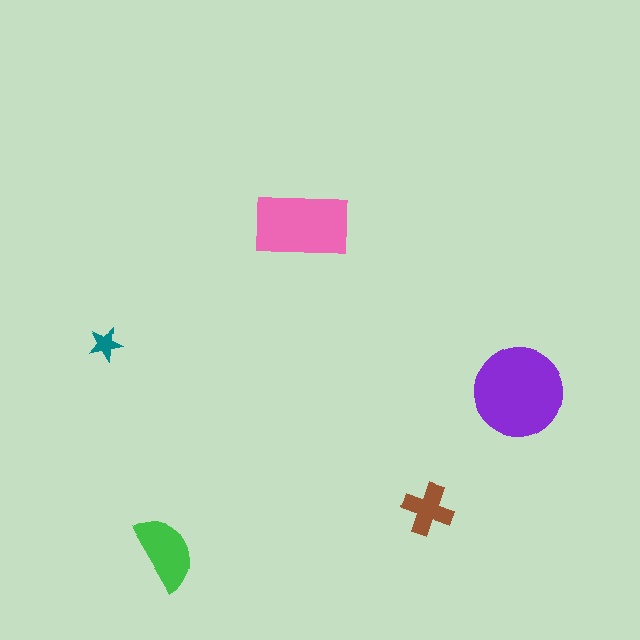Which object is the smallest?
The teal star.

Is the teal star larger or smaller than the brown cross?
Smaller.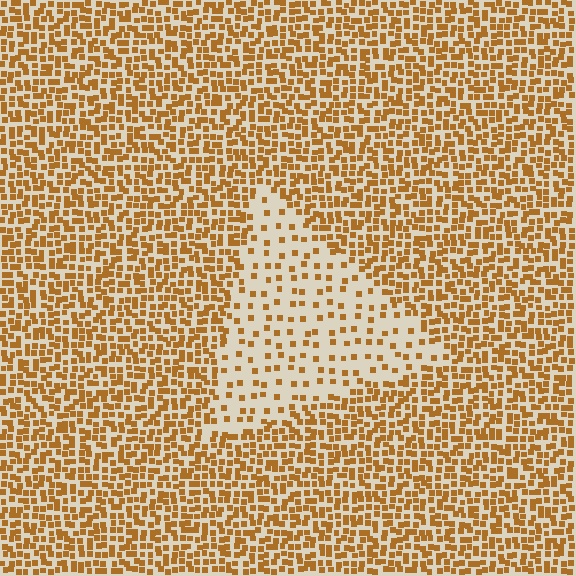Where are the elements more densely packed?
The elements are more densely packed outside the triangle boundary.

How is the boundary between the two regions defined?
The boundary is defined by a change in element density (approximately 2.8x ratio). All elements are the same color, size, and shape.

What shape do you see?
I see a triangle.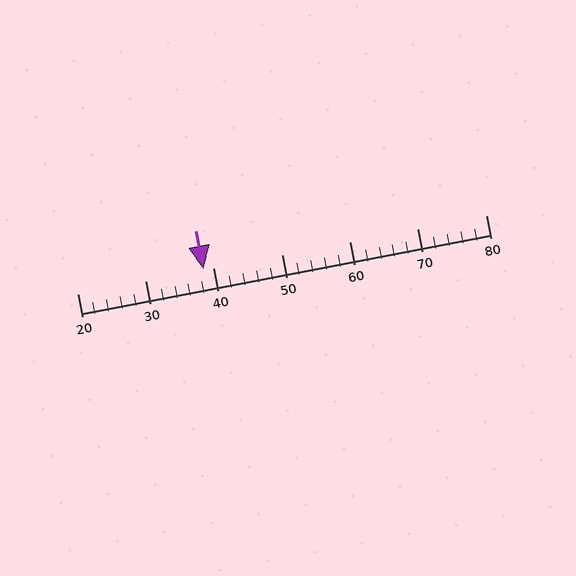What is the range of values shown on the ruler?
The ruler shows values from 20 to 80.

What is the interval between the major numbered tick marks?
The major tick marks are spaced 10 units apart.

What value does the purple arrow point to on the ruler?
The purple arrow points to approximately 38.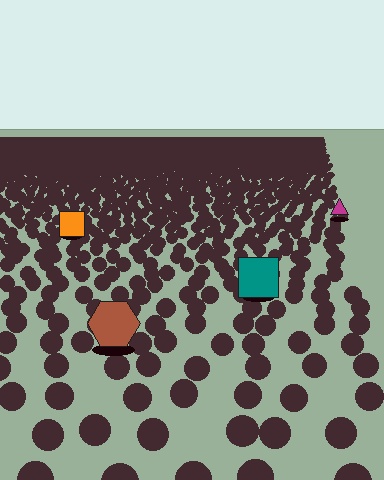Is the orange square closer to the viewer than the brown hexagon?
No. The brown hexagon is closer — you can tell from the texture gradient: the ground texture is coarser near it.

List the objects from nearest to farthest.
From nearest to farthest: the brown hexagon, the teal square, the orange square, the magenta triangle.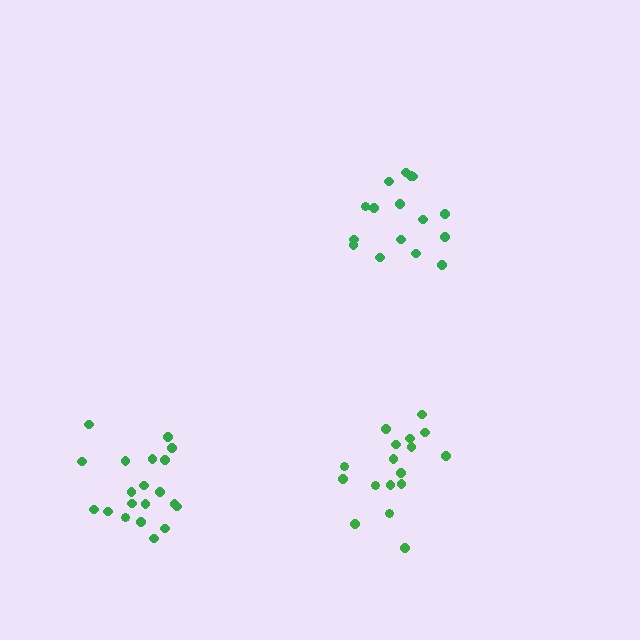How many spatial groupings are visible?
There are 3 spatial groupings.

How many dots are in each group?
Group 1: 16 dots, Group 2: 20 dots, Group 3: 17 dots (53 total).